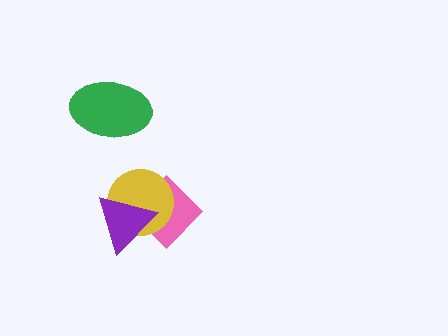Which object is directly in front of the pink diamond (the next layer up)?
The yellow circle is directly in front of the pink diamond.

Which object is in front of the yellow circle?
The purple triangle is in front of the yellow circle.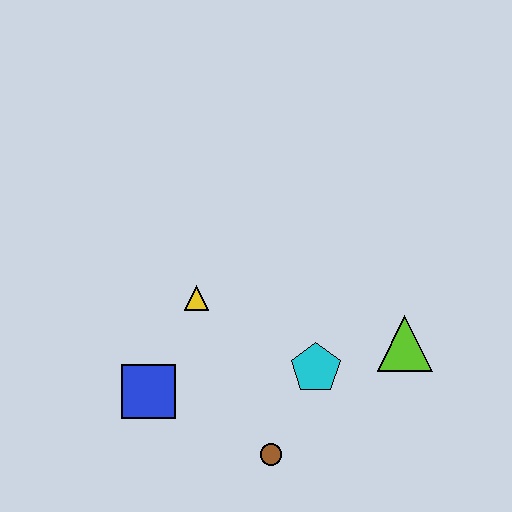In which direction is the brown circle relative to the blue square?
The brown circle is to the right of the blue square.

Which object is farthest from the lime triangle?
The blue square is farthest from the lime triangle.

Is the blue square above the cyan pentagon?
No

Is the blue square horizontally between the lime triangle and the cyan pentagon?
No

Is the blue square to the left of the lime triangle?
Yes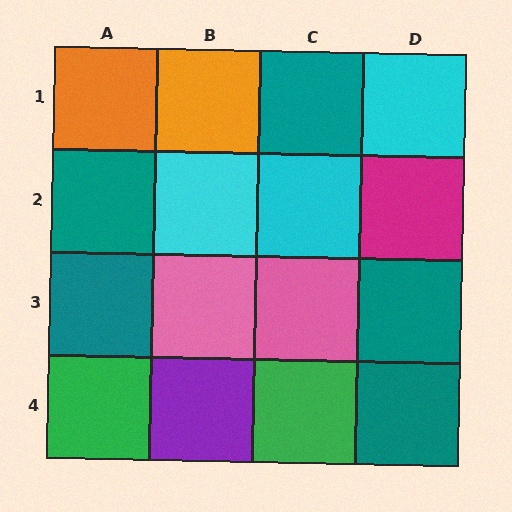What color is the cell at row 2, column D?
Magenta.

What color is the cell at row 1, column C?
Teal.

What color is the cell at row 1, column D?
Cyan.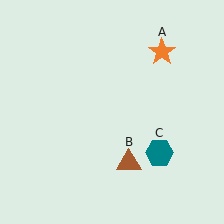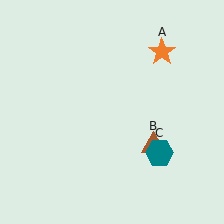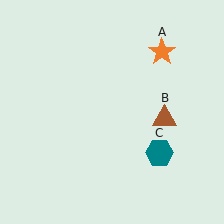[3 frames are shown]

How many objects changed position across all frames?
1 object changed position: brown triangle (object B).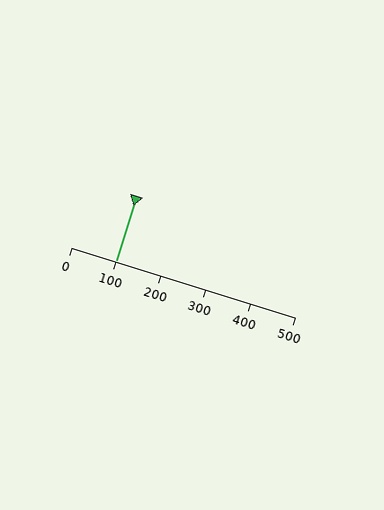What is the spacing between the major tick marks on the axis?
The major ticks are spaced 100 apart.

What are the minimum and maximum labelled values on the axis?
The axis runs from 0 to 500.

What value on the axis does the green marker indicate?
The marker indicates approximately 100.